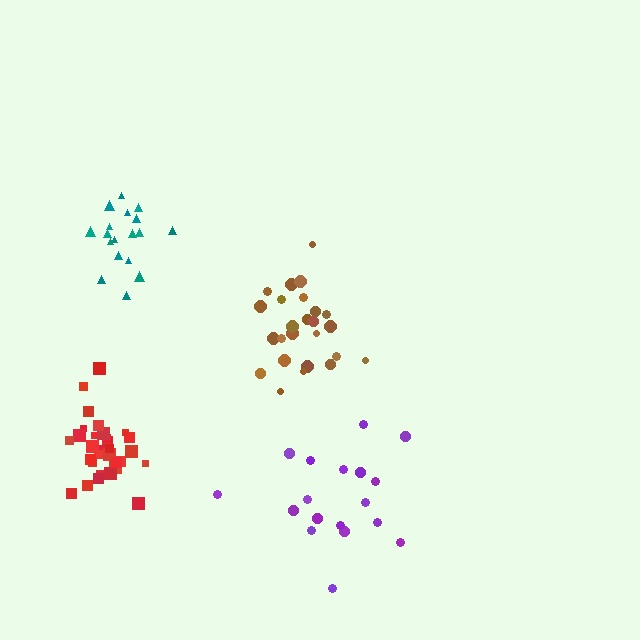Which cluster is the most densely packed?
Red.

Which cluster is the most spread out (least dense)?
Purple.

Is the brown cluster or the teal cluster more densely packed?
Teal.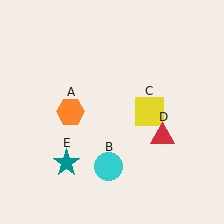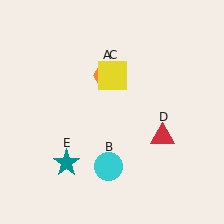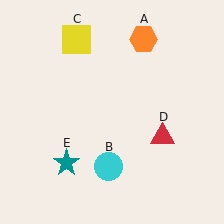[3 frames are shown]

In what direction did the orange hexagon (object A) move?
The orange hexagon (object A) moved up and to the right.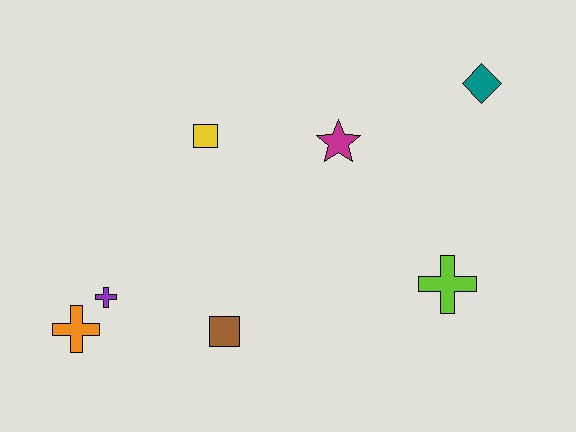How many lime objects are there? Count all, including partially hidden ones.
There is 1 lime object.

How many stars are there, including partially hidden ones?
There is 1 star.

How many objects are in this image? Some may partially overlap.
There are 7 objects.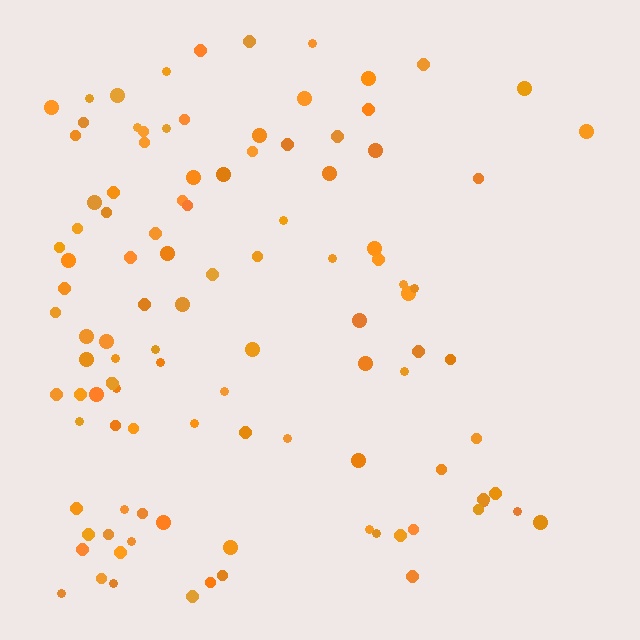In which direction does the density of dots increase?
From right to left, with the left side densest.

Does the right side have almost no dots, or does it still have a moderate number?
Still a moderate number, just noticeably fewer than the left.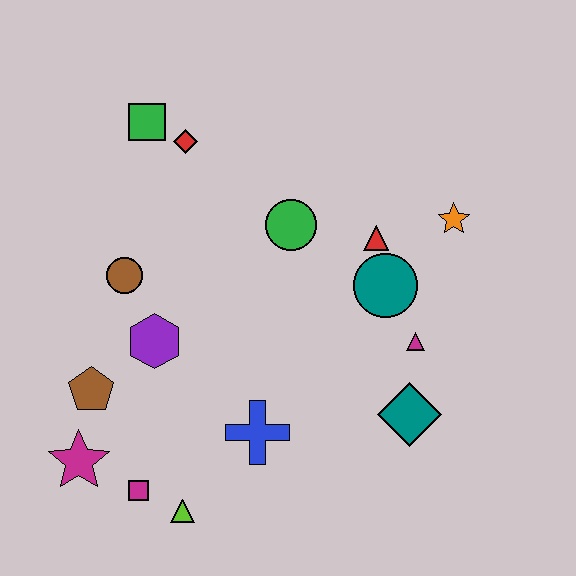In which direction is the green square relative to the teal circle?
The green square is to the left of the teal circle.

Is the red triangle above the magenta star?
Yes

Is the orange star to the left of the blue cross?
No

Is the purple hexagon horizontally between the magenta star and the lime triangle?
Yes